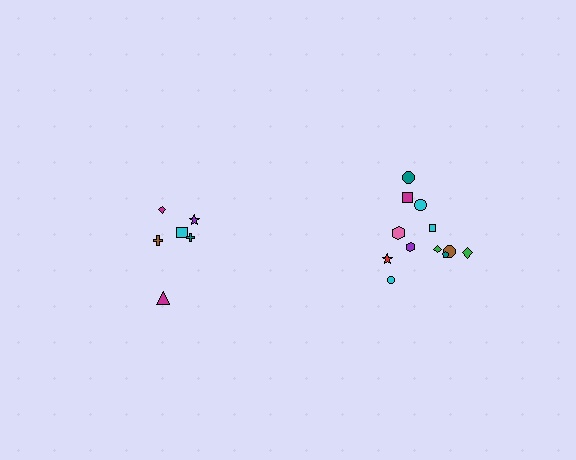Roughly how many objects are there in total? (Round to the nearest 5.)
Roughly 20 objects in total.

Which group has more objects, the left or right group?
The right group.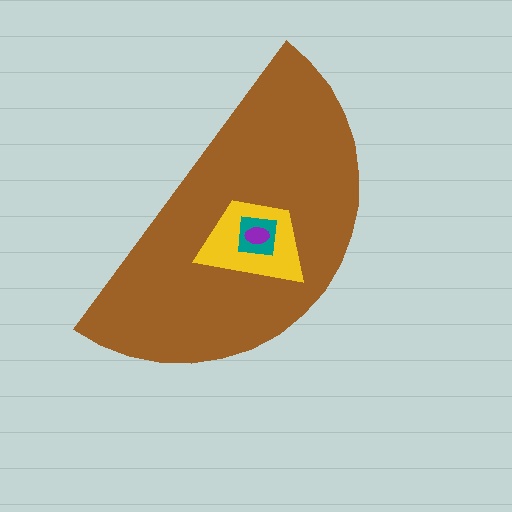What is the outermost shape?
The brown semicircle.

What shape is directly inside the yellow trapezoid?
The teal square.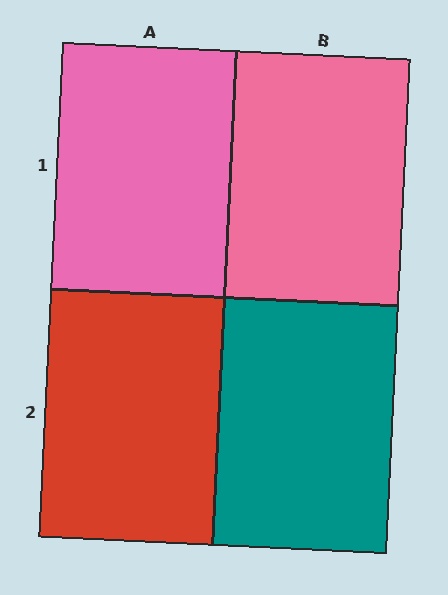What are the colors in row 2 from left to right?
Red, teal.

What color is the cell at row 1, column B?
Pink.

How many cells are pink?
2 cells are pink.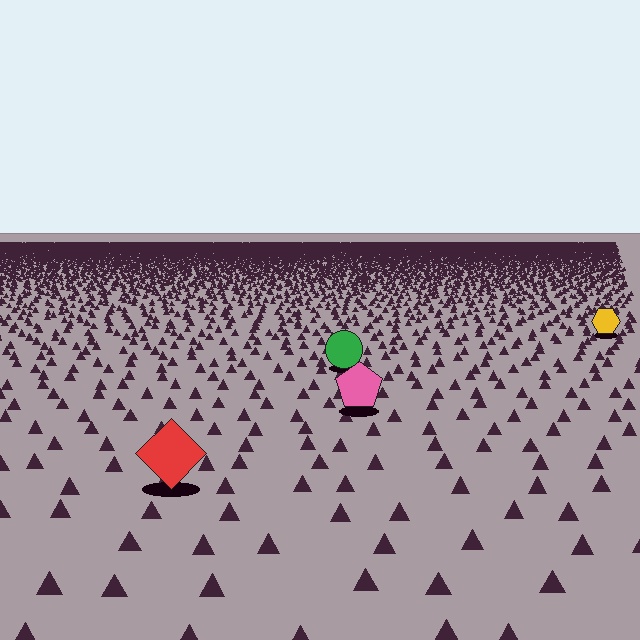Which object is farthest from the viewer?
The yellow hexagon is farthest from the viewer. It appears smaller and the ground texture around it is denser.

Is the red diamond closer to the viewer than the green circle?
Yes. The red diamond is closer — you can tell from the texture gradient: the ground texture is coarser near it.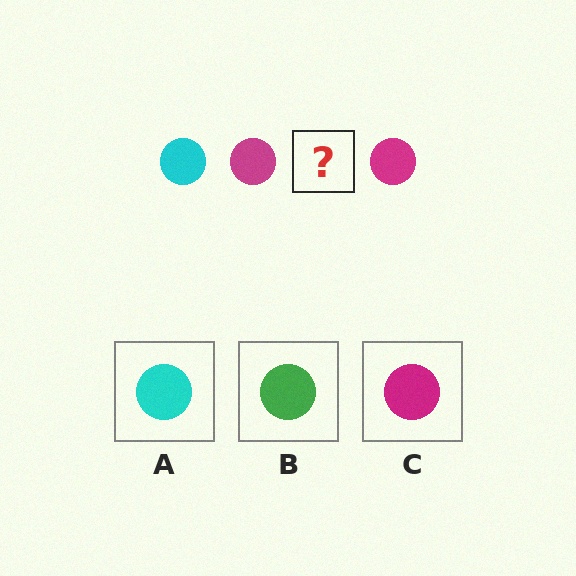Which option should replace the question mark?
Option A.